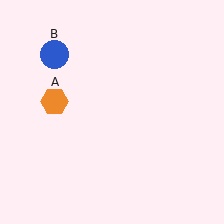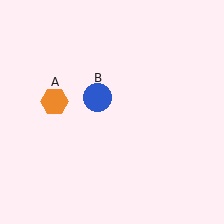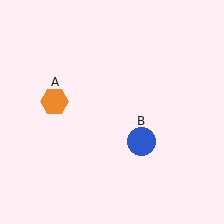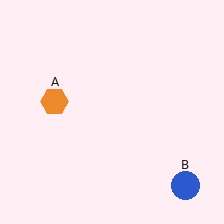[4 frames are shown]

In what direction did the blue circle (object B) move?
The blue circle (object B) moved down and to the right.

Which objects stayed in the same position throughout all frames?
Orange hexagon (object A) remained stationary.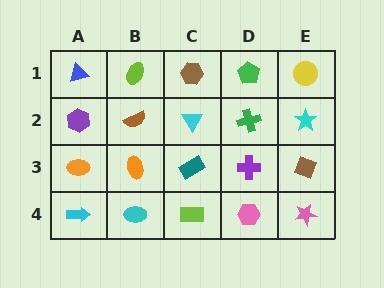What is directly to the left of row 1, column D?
A brown hexagon.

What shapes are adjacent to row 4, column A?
An orange ellipse (row 3, column A), a cyan ellipse (row 4, column B).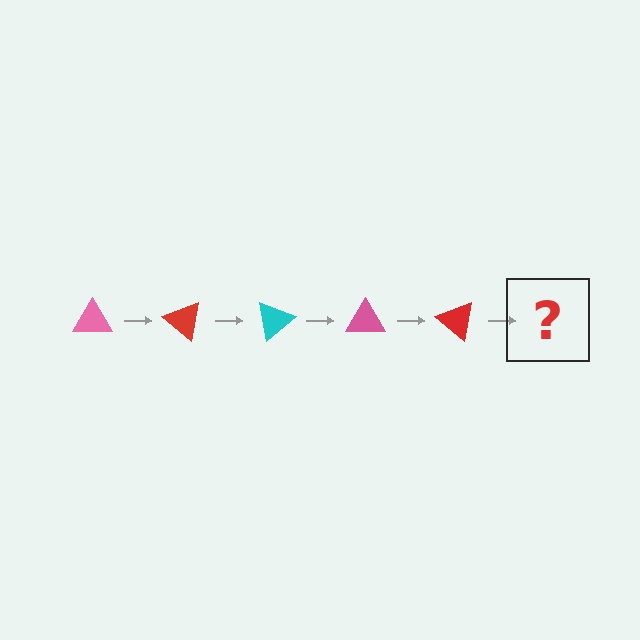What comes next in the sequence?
The next element should be a cyan triangle, rotated 200 degrees from the start.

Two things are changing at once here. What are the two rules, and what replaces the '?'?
The two rules are that it rotates 40 degrees each step and the color cycles through pink, red, and cyan. The '?' should be a cyan triangle, rotated 200 degrees from the start.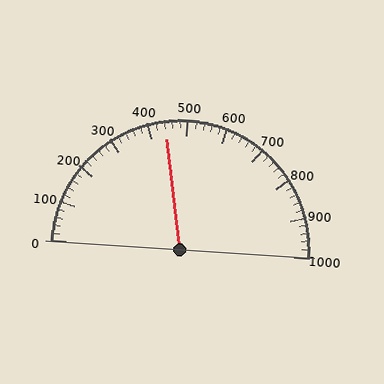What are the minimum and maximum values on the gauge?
The gauge ranges from 0 to 1000.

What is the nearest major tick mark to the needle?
The nearest major tick mark is 400.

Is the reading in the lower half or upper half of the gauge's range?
The reading is in the lower half of the range (0 to 1000).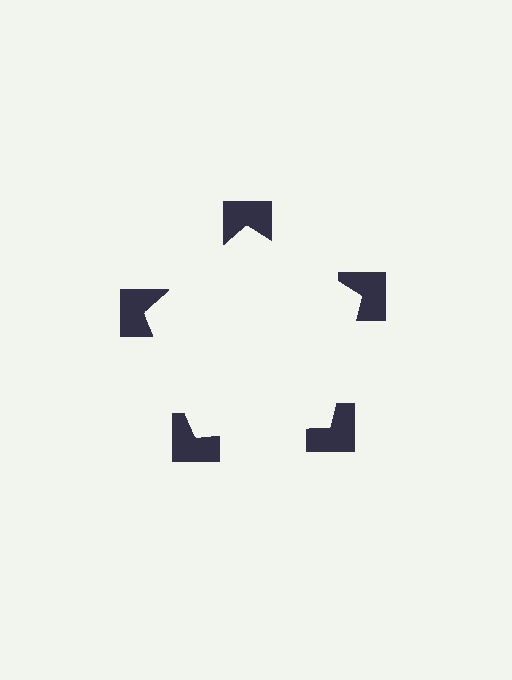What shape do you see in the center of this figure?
An illusory pentagon — its edges are inferred from the aligned wedge cuts in the notched squares, not physically drawn.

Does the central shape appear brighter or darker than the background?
It typically appears slightly brighter than the background, even though no actual brightness change is drawn.